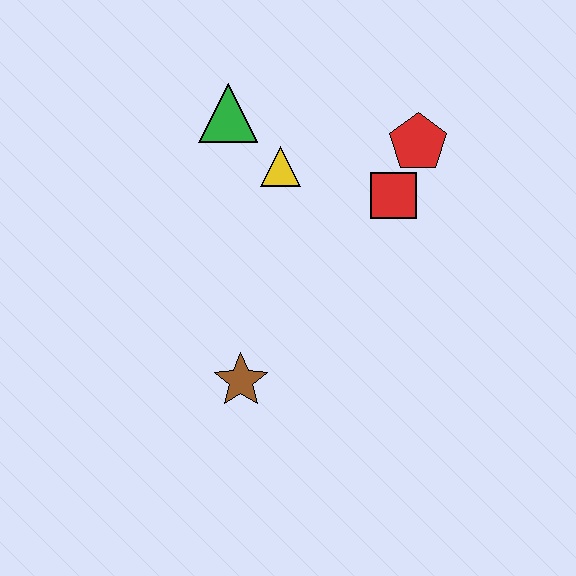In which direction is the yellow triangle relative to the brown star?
The yellow triangle is above the brown star.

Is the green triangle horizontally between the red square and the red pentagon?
No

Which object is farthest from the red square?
The brown star is farthest from the red square.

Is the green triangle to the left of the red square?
Yes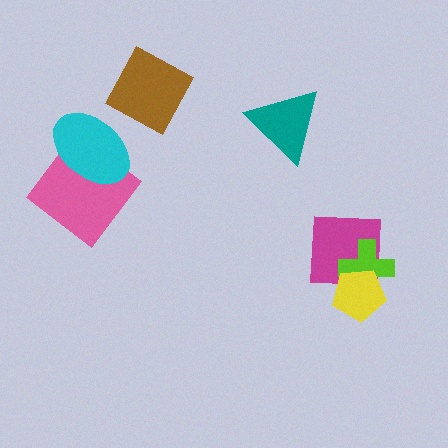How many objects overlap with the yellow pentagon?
2 objects overlap with the yellow pentagon.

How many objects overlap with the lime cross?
2 objects overlap with the lime cross.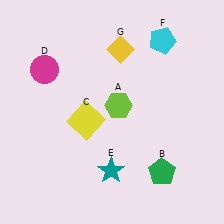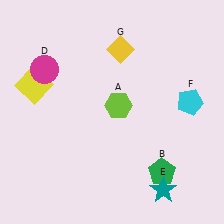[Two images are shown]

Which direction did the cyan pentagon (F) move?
The cyan pentagon (F) moved down.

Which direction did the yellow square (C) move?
The yellow square (C) moved left.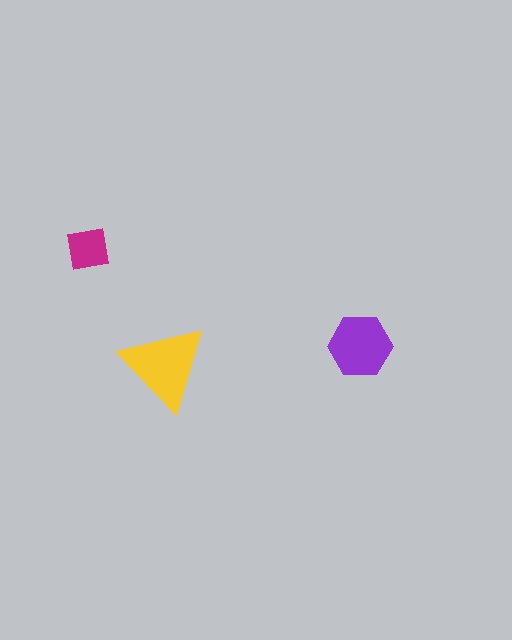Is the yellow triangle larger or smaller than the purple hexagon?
Larger.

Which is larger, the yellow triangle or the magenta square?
The yellow triangle.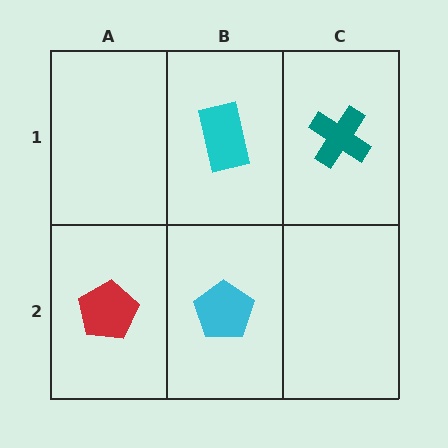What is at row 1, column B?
A cyan rectangle.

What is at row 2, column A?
A red pentagon.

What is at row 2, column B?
A cyan pentagon.